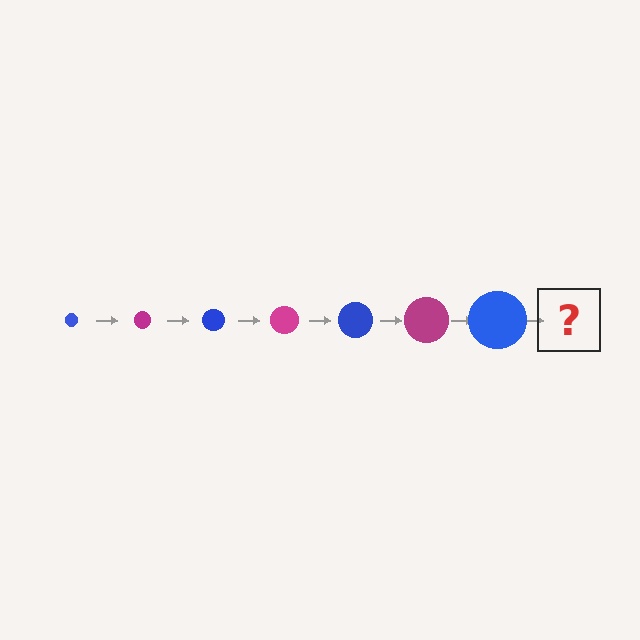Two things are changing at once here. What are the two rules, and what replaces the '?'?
The two rules are that the circle grows larger each step and the color cycles through blue and magenta. The '?' should be a magenta circle, larger than the previous one.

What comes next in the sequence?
The next element should be a magenta circle, larger than the previous one.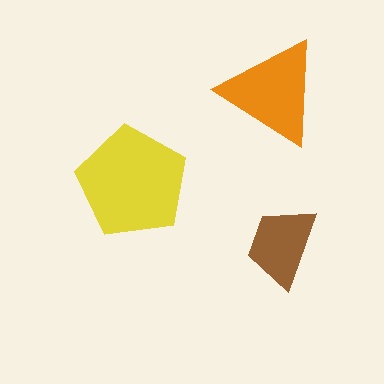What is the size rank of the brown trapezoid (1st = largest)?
3rd.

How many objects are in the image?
There are 3 objects in the image.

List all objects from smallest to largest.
The brown trapezoid, the orange triangle, the yellow pentagon.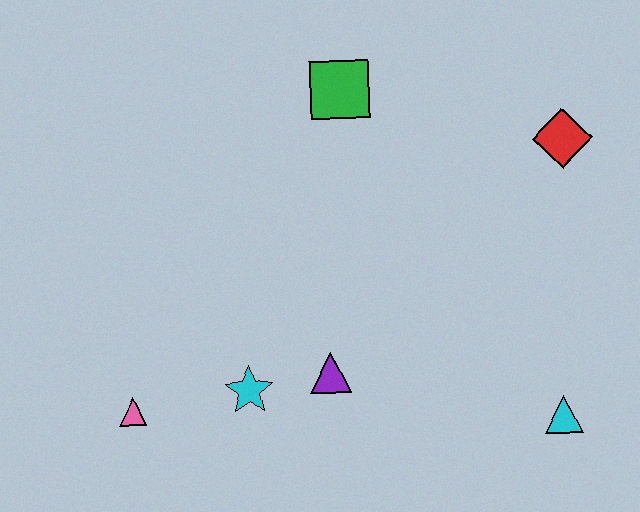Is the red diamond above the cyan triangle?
Yes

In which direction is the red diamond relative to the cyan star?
The red diamond is to the right of the cyan star.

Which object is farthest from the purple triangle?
The red diamond is farthest from the purple triangle.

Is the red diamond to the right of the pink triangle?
Yes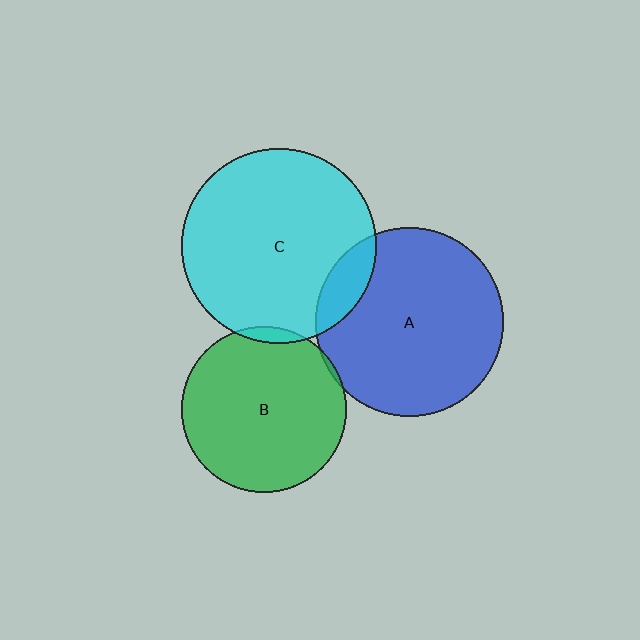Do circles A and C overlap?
Yes.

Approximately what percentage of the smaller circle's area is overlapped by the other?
Approximately 10%.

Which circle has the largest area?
Circle C (cyan).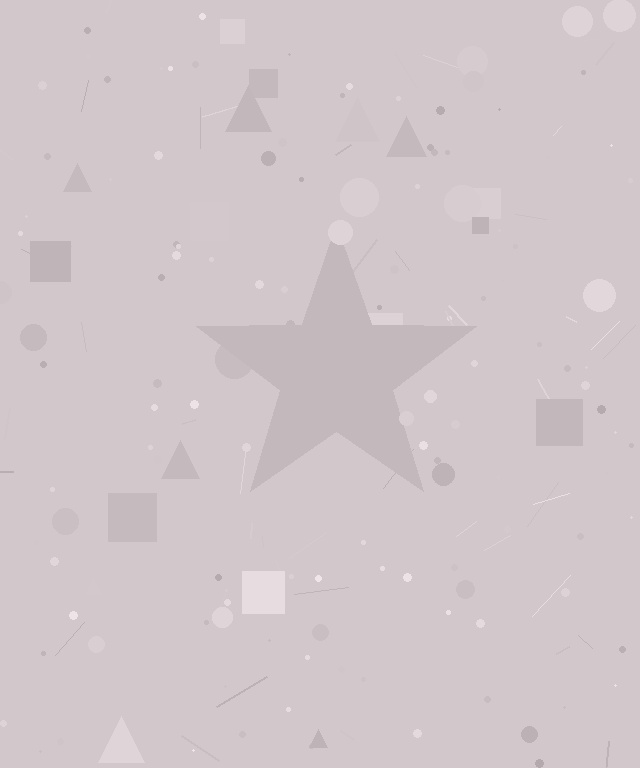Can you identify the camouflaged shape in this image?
The camouflaged shape is a star.